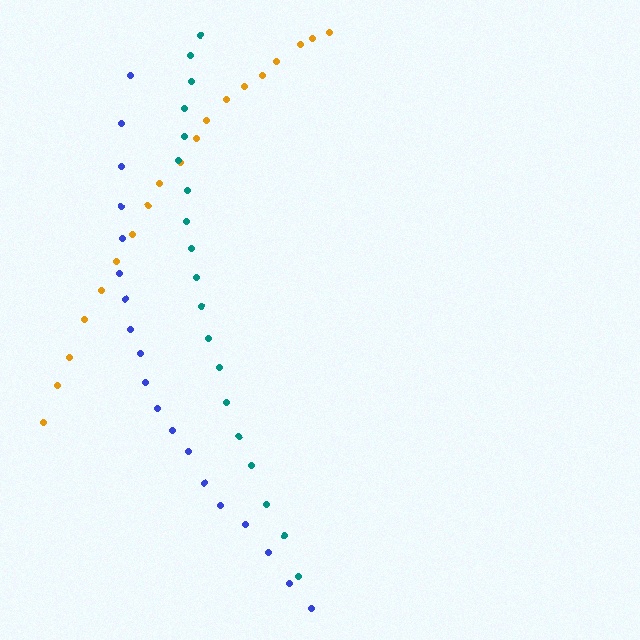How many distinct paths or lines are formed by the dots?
There are 3 distinct paths.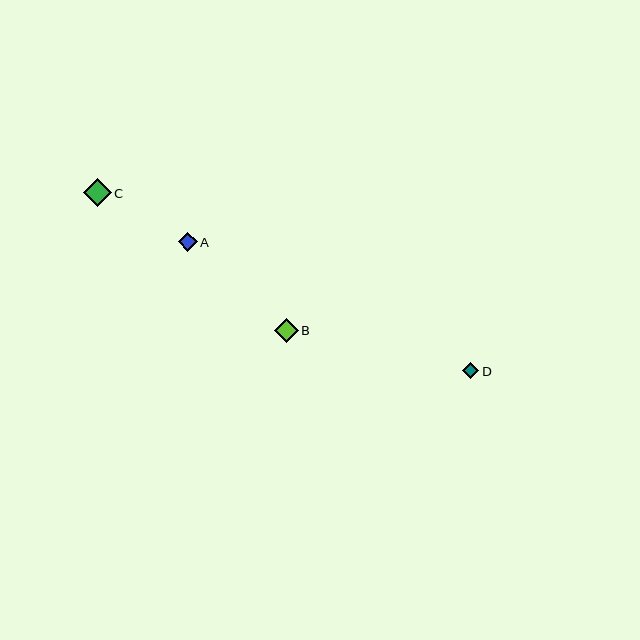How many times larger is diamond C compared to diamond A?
Diamond C is approximately 1.4 times the size of diamond A.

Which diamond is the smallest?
Diamond D is the smallest with a size of approximately 16 pixels.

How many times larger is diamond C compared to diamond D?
Diamond C is approximately 1.7 times the size of diamond D.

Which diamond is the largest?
Diamond C is the largest with a size of approximately 28 pixels.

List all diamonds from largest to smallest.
From largest to smallest: C, B, A, D.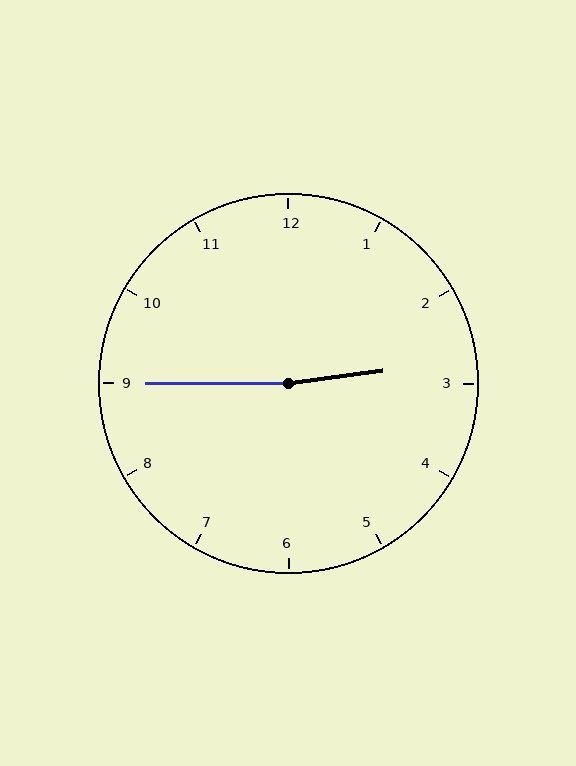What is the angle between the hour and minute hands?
Approximately 172 degrees.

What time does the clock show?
2:45.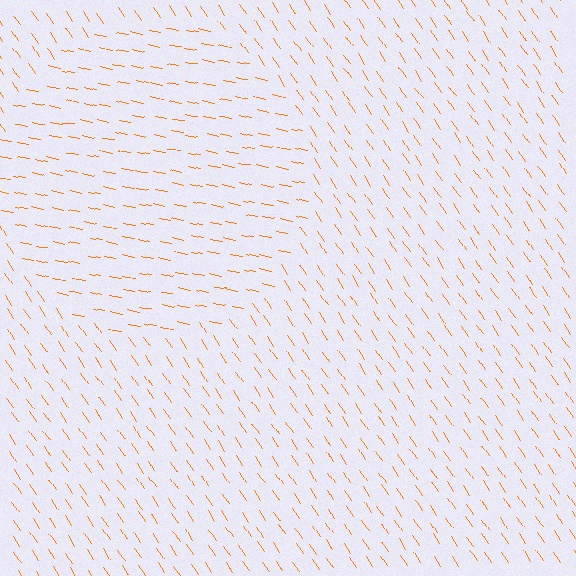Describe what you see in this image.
The image is filled with small orange line segments. A circle region in the image has lines oriented differently from the surrounding lines, creating a visible texture boundary.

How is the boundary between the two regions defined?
The boundary is defined purely by a change in line orientation (approximately 45 degrees difference). All lines are the same color and thickness.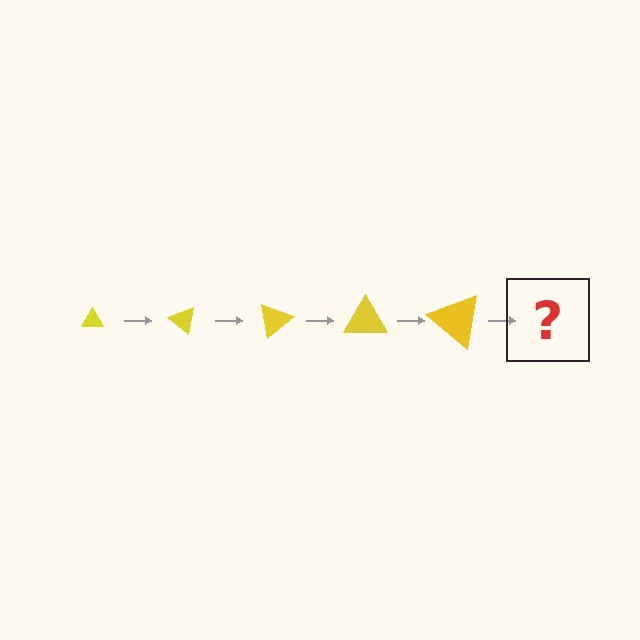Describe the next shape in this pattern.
It should be a triangle, larger than the previous one and rotated 200 degrees from the start.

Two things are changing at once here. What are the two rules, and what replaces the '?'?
The two rules are that the triangle grows larger each step and it rotates 40 degrees each step. The '?' should be a triangle, larger than the previous one and rotated 200 degrees from the start.